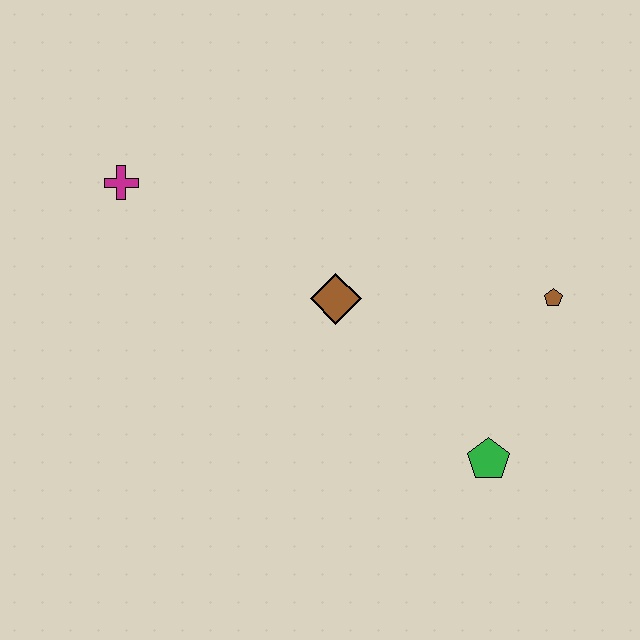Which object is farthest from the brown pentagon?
The magenta cross is farthest from the brown pentagon.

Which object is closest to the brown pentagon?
The green pentagon is closest to the brown pentagon.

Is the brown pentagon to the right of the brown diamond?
Yes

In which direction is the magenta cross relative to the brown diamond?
The magenta cross is to the left of the brown diamond.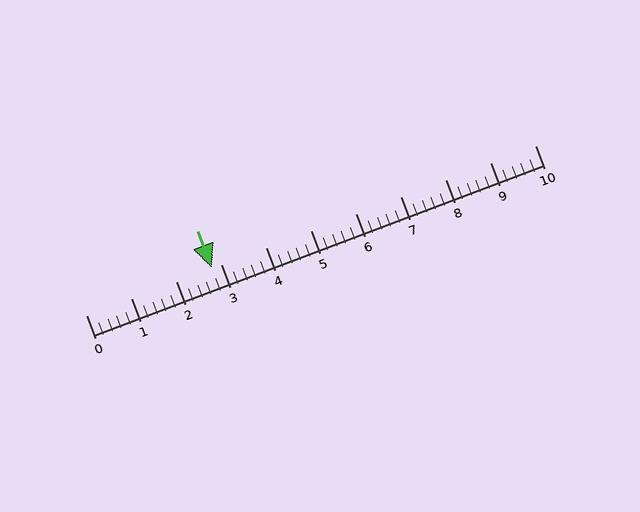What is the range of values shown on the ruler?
The ruler shows values from 0 to 10.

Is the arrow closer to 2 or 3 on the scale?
The arrow is closer to 3.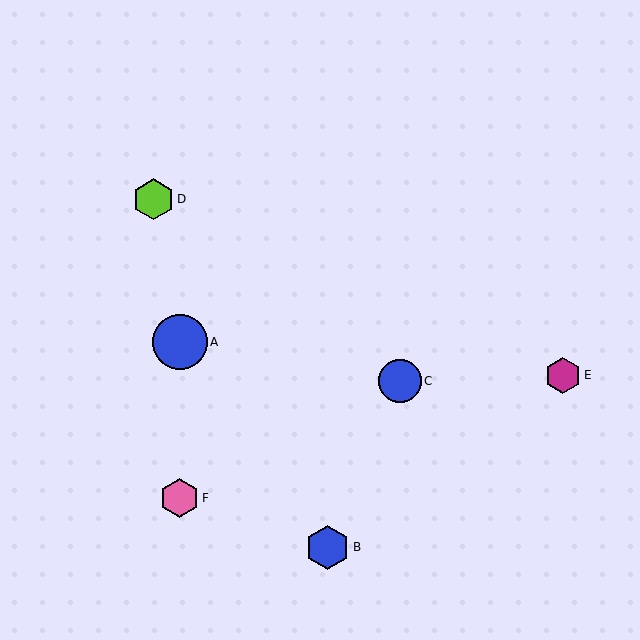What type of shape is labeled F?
Shape F is a pink hexagon.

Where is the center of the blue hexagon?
The center of the blue hexagon is at (328, 547).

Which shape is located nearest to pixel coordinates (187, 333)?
The blue circle (labeled A) at (180, 342) is nearest to that location.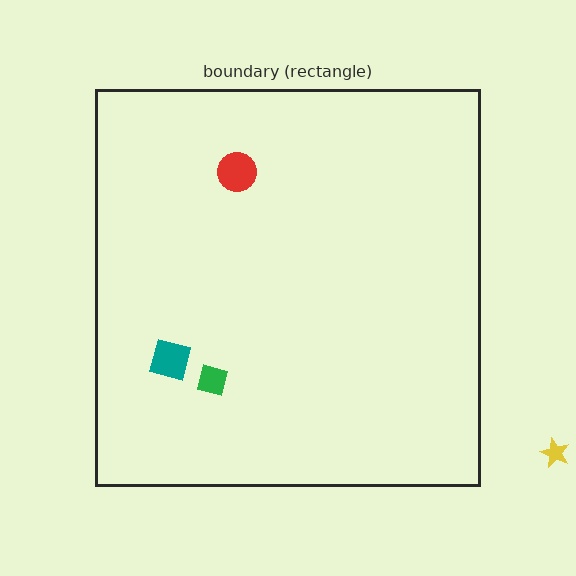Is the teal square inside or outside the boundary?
Inside.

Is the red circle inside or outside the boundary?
Inside.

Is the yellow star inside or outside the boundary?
Outside.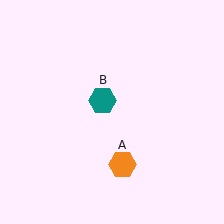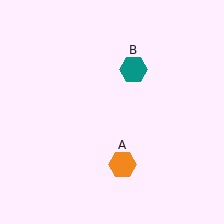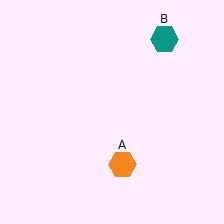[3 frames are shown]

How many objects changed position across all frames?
1 object changed position: teal hexagon (object B).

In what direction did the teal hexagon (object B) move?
The teal hexagon (object B) moved up and to the right.